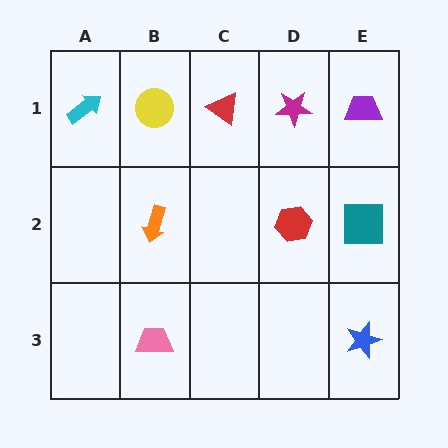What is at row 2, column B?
An orange arrow.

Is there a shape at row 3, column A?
No, that cell is empty.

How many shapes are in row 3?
2 shapes.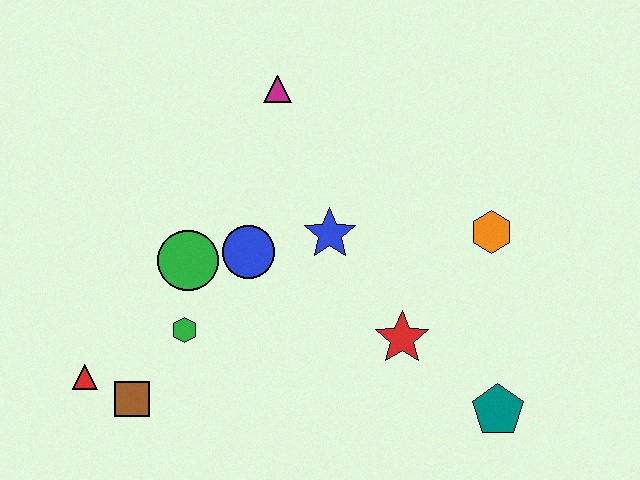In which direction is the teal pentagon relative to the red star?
The teal pentagon is to the right of the red star.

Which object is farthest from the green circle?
The teal pentagon is farthest from the green circle.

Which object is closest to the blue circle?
The green circle is closest to the blue circle.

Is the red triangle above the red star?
No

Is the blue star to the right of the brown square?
Yes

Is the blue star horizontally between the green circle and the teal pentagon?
Yes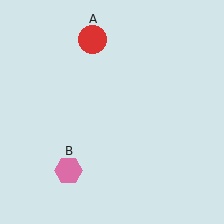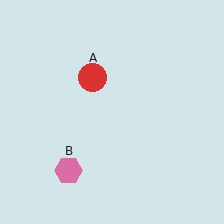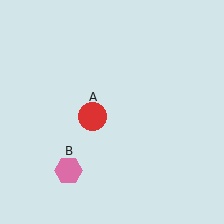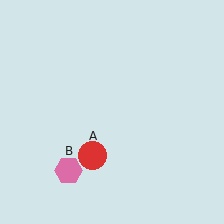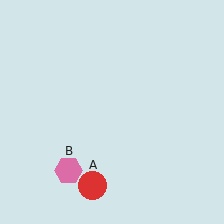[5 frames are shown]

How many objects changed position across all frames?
1 object changed position: red circle (object A).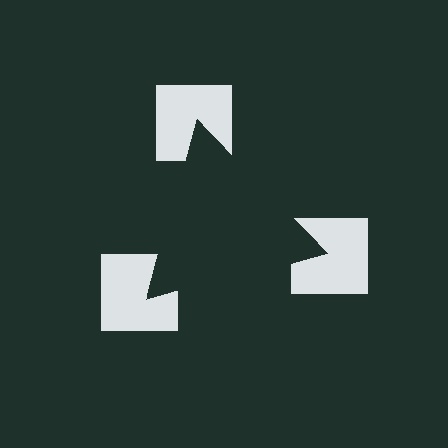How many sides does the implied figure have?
3 sides.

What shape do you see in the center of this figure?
An illusory triangle — its edges are inferred from the aligned wedge cuts in the notched squares, not physically drawn.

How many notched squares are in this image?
There are 3 — one at each vertex of the illusory triangle.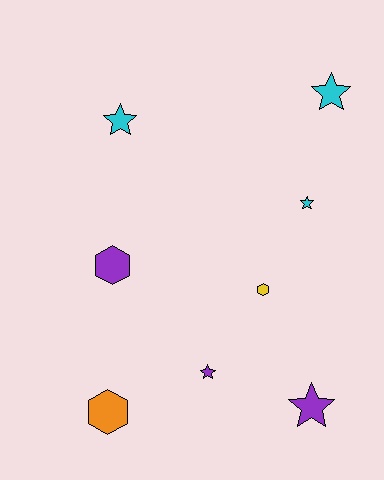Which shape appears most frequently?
Star, with 5 objects.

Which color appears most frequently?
Purple, with 3 objects.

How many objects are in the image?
There are 8 objects.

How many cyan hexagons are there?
There are no cyan hexagons.